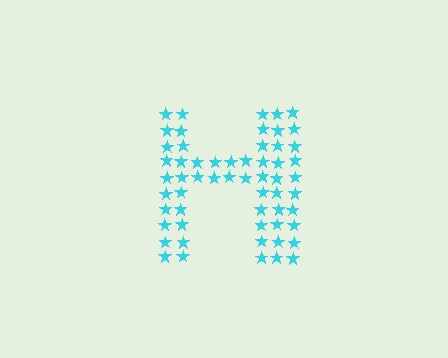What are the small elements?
The small elements are stars.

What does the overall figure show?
The overall figure shows the letter H.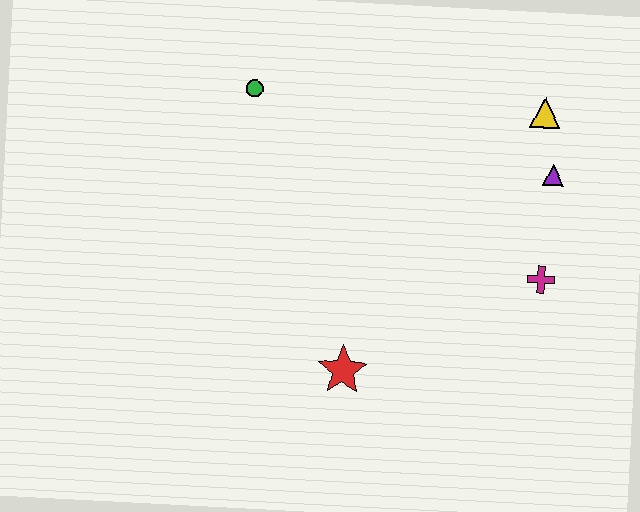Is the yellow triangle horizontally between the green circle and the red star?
No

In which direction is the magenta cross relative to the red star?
The magenta cross is to the right of the red star.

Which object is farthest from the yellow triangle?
The red star is farthest from the yellow triangle.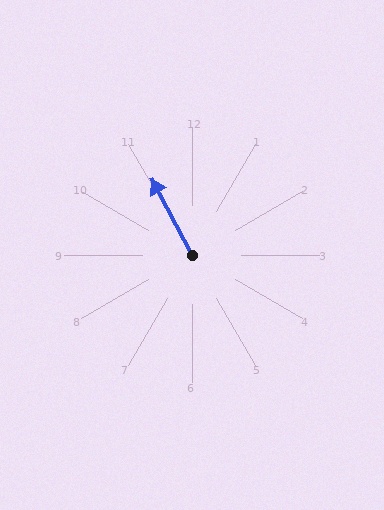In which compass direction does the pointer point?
Northwest.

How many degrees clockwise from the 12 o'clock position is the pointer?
Approximately 332 degrees.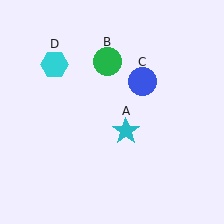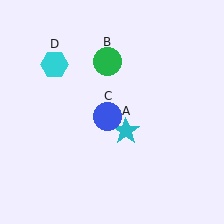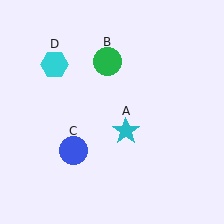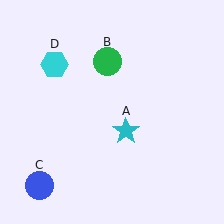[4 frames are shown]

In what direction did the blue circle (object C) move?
The blue circle (object C) moved down and to the left.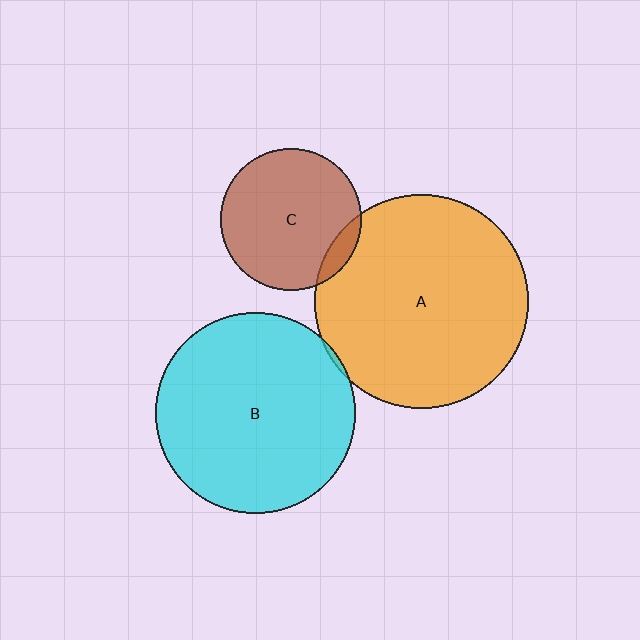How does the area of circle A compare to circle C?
Approximately 2.3 times.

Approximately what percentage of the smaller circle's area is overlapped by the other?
Approximately 5%.